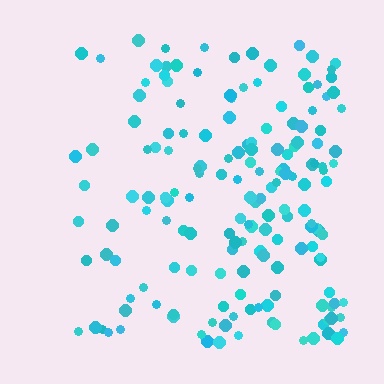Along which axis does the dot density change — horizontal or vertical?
Horizontal.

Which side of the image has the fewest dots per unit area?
The left.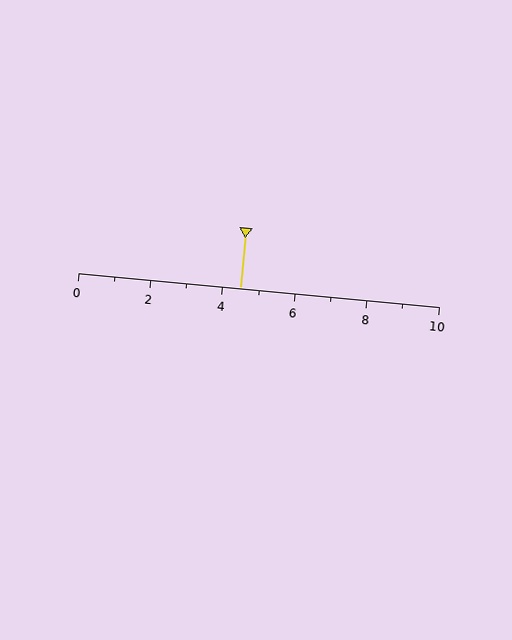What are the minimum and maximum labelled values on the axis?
The axis runs from 0 to 10.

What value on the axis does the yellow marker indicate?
The marker indicates approximately 4.5.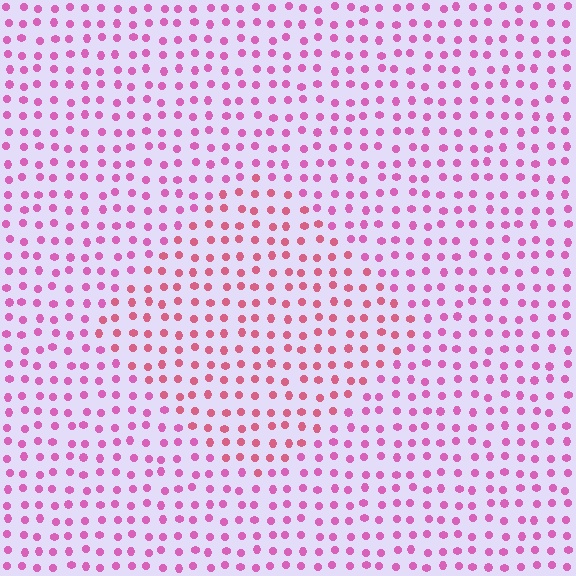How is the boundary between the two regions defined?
The boundary is defined purely by a slight shift in hue (about 26 degrees). Spacing, size, and orientation are identical on both sides.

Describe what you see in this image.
The image is filled with small pink elements in a uniform arrangement. A diamond-shaped region is visible where the elements are tinted to a slightly different hue, forming a subtle color boundary.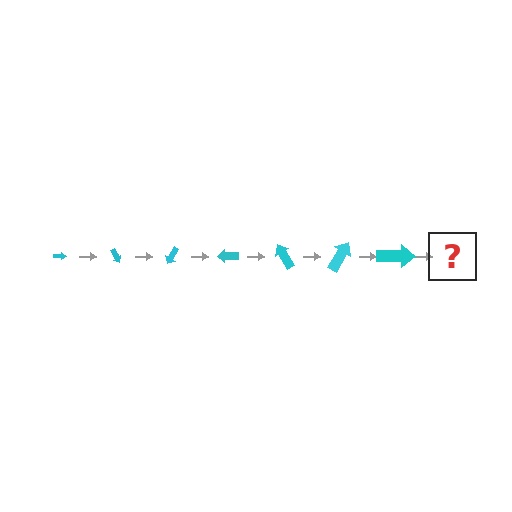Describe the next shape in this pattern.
It should be an arrow, larger than the previous one and rotated 420 degrees from the start.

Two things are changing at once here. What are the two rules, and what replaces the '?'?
The two rules are that the arrow grows larger each step and it rotates 60 degrees each step. The '?' should be an arrow, larger than the previous one and rotated 420 degrees from the start.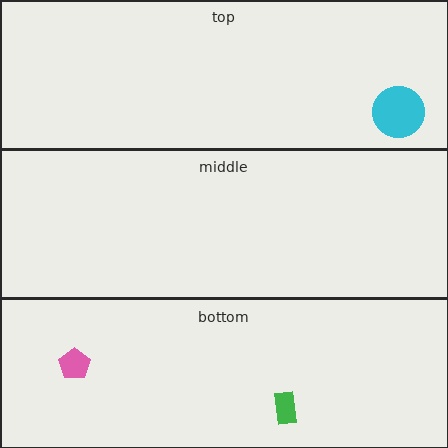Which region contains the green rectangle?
The bottom region.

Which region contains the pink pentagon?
The bottom region.